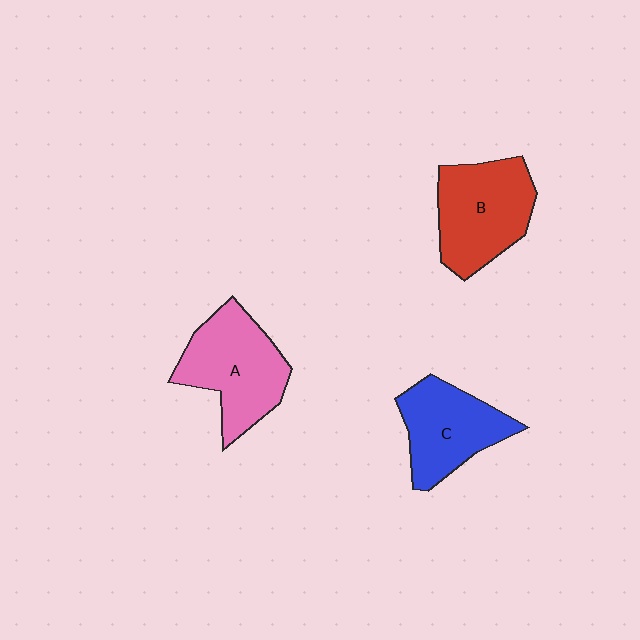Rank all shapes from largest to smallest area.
From largest to smallest: A (pink), B (red), C (blue).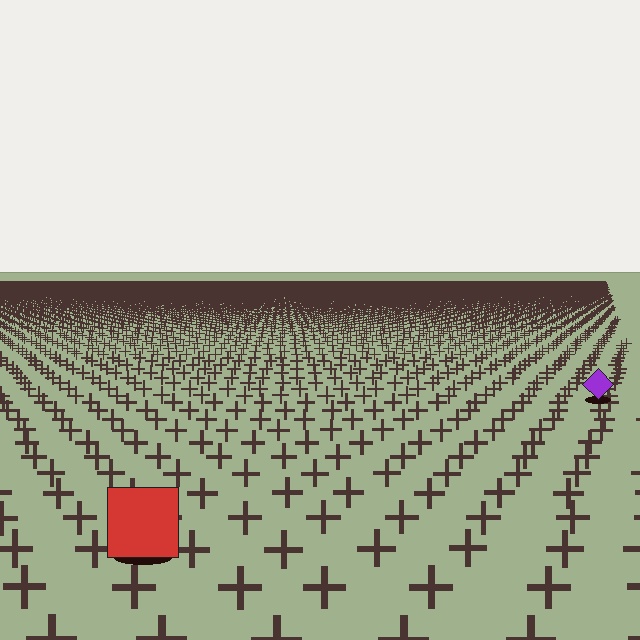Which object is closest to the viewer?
The red square is closest. The texture marks near it are larger and more spread out.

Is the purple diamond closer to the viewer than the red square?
No. The red square is closer — you can tell from the texture gradient: the ground texture is coarser near it.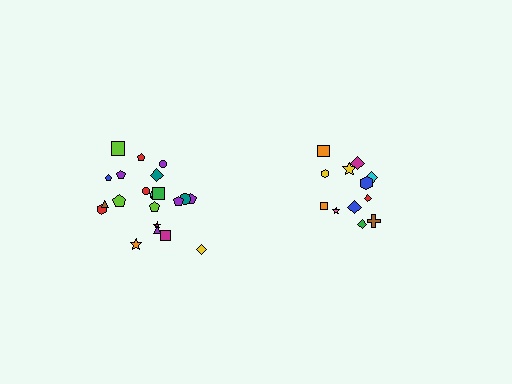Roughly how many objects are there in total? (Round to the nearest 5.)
Roughly 35 objects in total.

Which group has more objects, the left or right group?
The left group.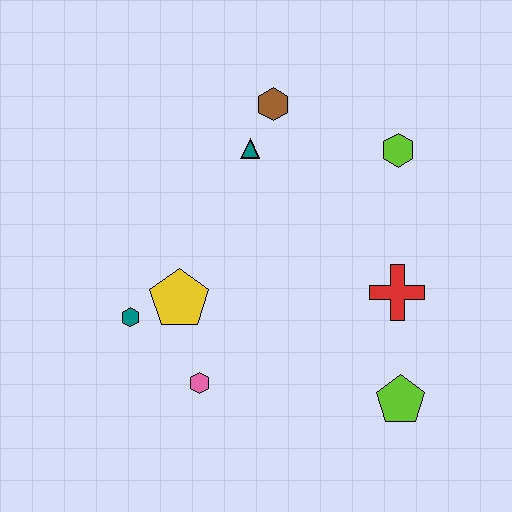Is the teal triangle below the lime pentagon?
No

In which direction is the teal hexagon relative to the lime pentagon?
The teal hexagon is to the left of the lime pentagon.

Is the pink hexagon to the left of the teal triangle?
Yes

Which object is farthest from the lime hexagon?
The teal hexagon is farthest from the lime hexagon.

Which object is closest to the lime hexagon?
The brown hexagon is closest to the lime hexagon.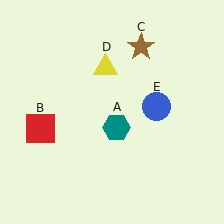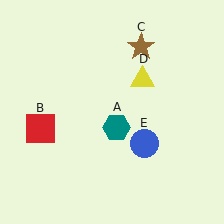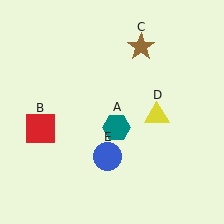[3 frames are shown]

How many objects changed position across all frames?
2 objects changed position: yellow triangle (object D), blue circle (object E).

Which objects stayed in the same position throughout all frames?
Teal hexagon (object A) and red square (object B) and brown star (object C) remained stationary.